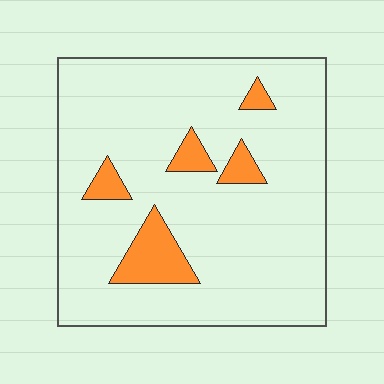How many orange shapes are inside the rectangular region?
5.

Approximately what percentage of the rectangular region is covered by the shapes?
Approximately 10%.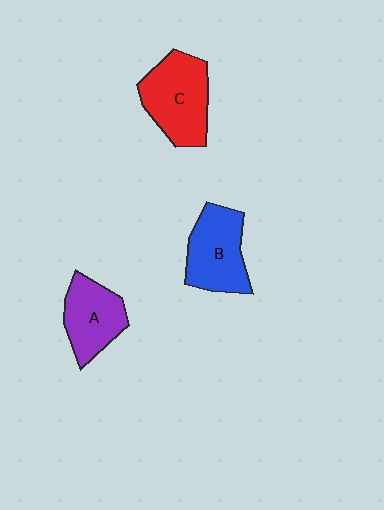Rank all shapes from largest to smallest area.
From largest to smallest: C (red), B (blue), A (purple).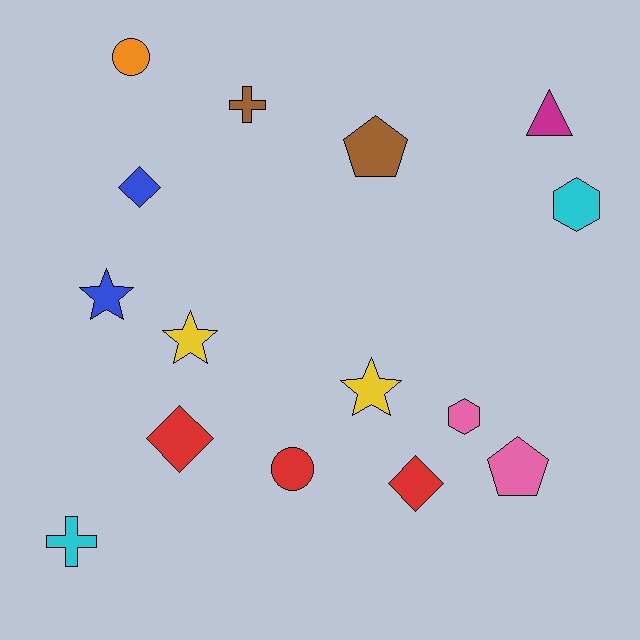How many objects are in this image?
There are 15 objects.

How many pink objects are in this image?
There are 2 pink objects.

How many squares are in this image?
There are no squares.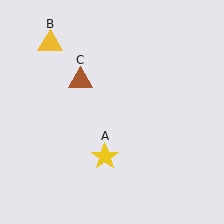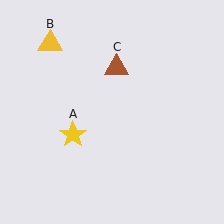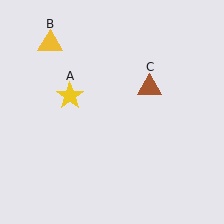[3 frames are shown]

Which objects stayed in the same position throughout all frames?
Yellow triangle (object B) remained stationary.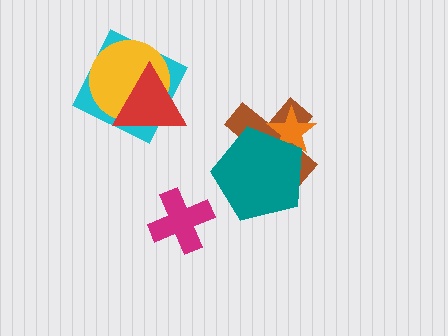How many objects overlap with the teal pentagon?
2 objects overlap with the teal pentagon.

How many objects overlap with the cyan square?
2 objects overlap with the cyan square.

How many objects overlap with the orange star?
2 objects overlap with the orange star.